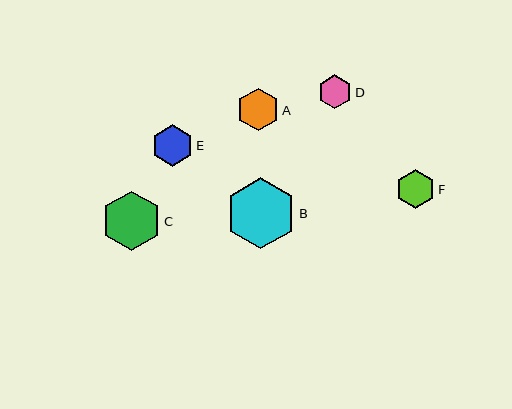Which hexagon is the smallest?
Hexagon D is the smallest with a size of approximately 34 pixels.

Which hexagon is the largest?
Hexagon B is the largest with a size of approximately 71 pixels.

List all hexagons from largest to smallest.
From largest to smallest: B, C, A, E, F, D.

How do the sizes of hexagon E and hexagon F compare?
Hexagon E and hexagon F are approximately the same size.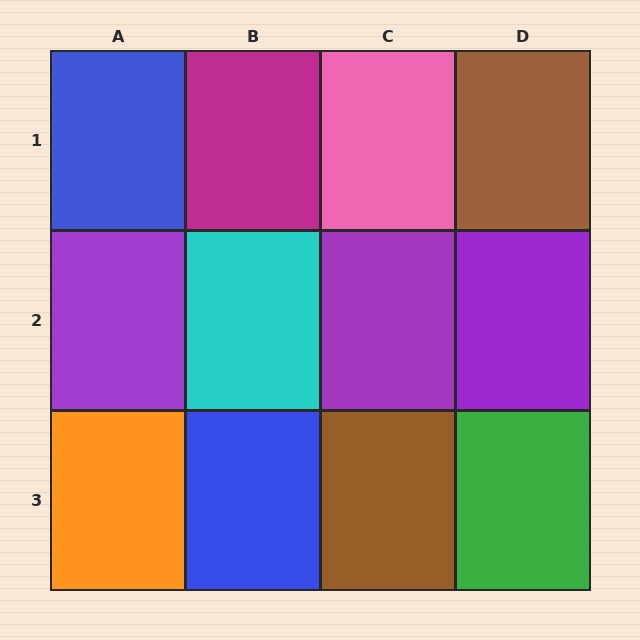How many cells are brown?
2 cells are brown.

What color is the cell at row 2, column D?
Purple.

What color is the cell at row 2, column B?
Cyan.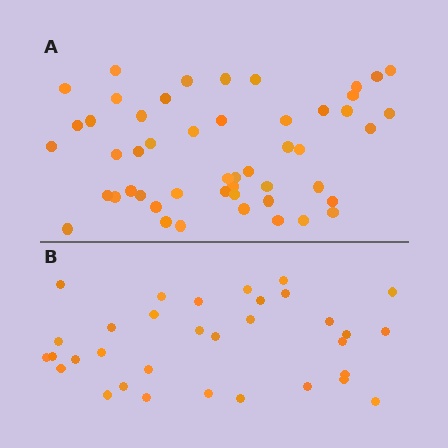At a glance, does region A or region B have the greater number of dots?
Region A (the top region) has more dots.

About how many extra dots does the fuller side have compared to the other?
Region A has approximately 15 more dots than region B.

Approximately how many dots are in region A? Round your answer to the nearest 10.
About 50 dots.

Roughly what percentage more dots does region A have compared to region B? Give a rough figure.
About 50% more.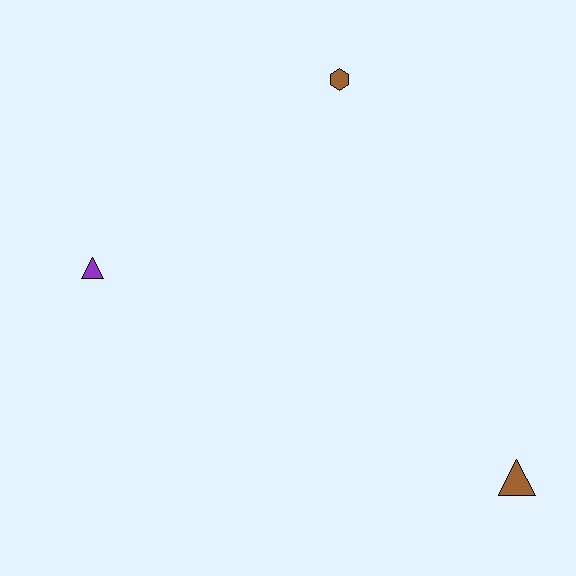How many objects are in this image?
There are 3 objects.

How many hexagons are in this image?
There is 1 hexagon.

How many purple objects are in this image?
There is 1 purple object.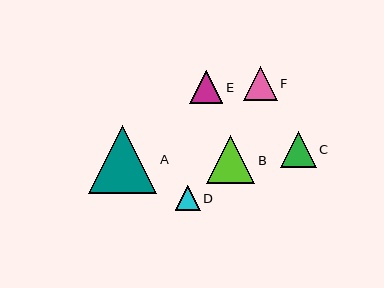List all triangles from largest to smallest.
From largest to smallest: A, B, C, F, E, D.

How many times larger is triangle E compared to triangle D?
Triangle E is approximately 1.3 times the size of triangle D.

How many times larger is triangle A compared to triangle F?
Triangle A is approximately 2.1 times the size of triangle F.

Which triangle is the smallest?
Triangle D is the smallest with a size of approximately 25 pixels.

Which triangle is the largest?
Triangle A is the largest with a size of approximately 69 pixels.